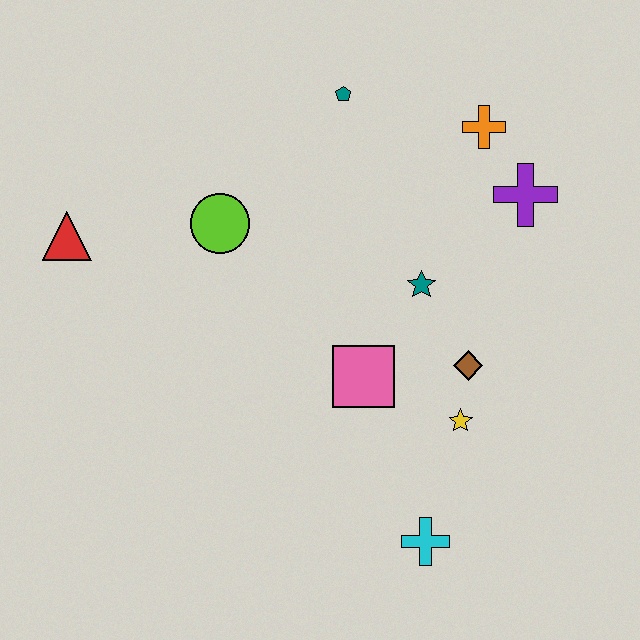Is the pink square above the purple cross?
No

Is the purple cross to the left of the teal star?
No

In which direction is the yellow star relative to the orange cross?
The yellow star is below the orange cross.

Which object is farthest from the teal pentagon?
The cyan cross is farthest from the teal pentagon.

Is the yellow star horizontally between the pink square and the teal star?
No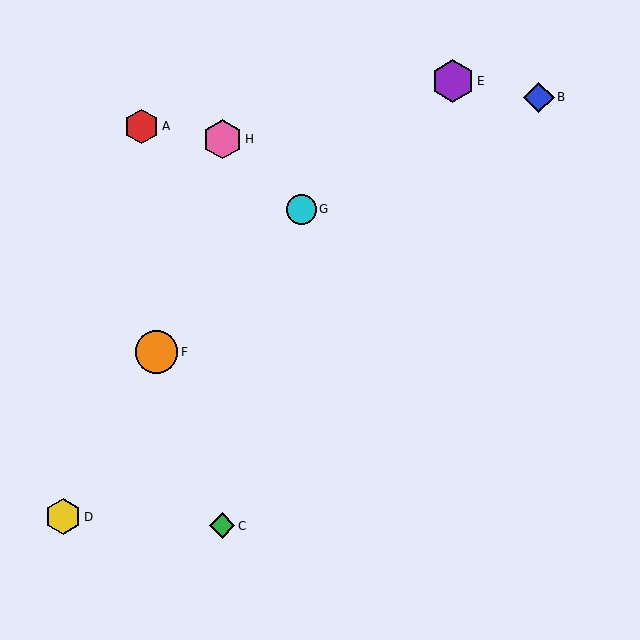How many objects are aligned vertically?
2 objects (C, H) are aligned vertically.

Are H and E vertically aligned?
No, H is at x≈222 and E is at x≈453.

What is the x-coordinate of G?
Object G is at x≈301.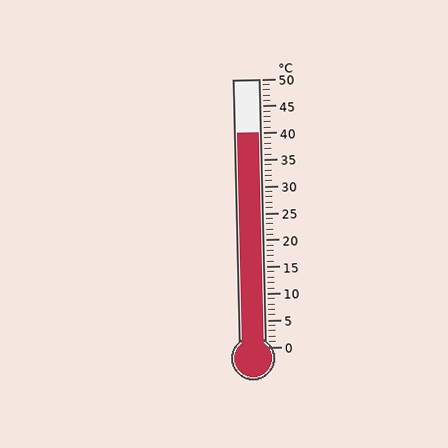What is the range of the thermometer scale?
The thermometer scale ranges from 0°C to 50°C.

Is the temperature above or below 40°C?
The temperature is at 40°C.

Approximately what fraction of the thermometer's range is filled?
The thermometer is filled to approximately 80% of its range.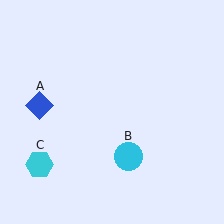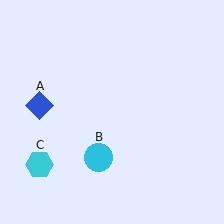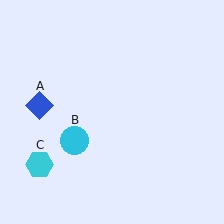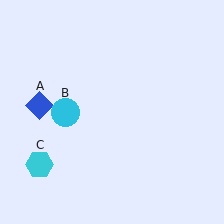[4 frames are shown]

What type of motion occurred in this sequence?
The cyan circle (object B) rotated clockwise around the center of the scene.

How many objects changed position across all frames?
1 object changed position: cyan circle (object B).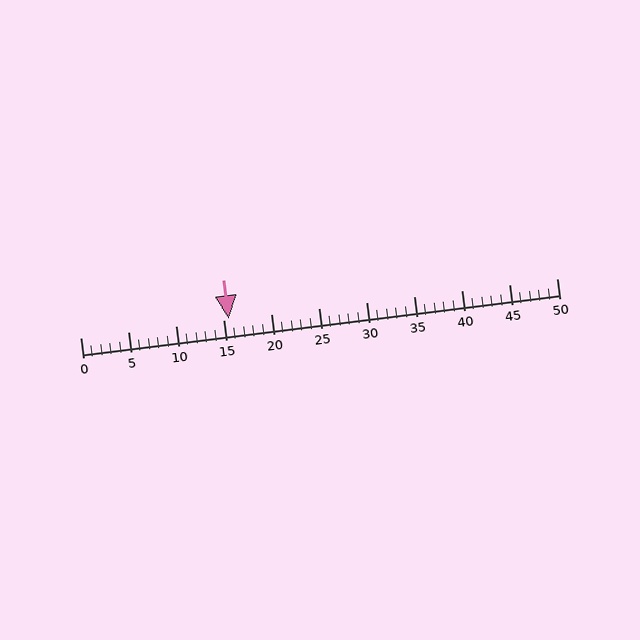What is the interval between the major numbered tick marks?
The major tick marks are spaced 5 units apart.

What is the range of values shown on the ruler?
The ruler shows values from 0 to 50.